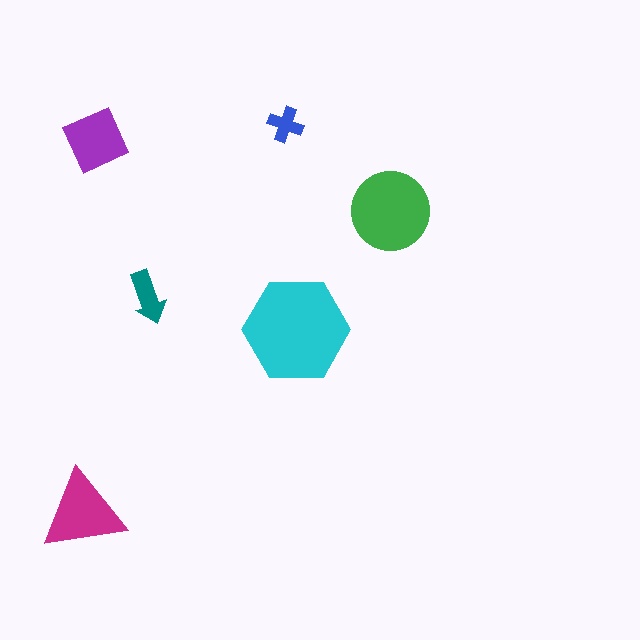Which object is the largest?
The cyan hexagon.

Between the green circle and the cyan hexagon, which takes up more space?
The cyan hexagon.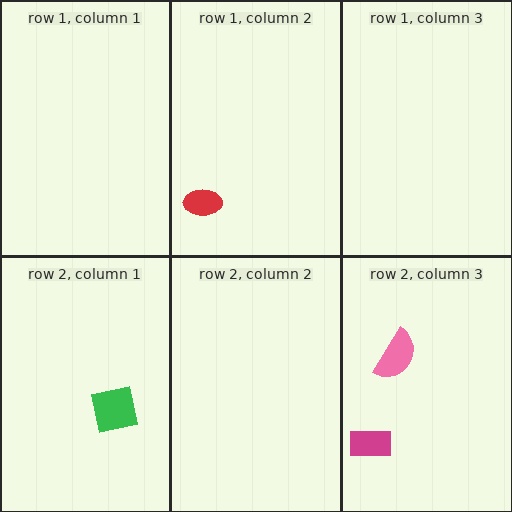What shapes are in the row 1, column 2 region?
The red ellipse.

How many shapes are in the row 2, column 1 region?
1.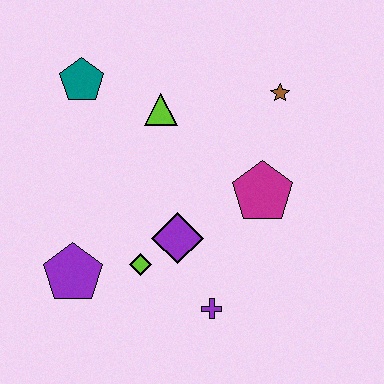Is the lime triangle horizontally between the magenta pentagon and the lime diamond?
Yes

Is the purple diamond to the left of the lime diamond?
No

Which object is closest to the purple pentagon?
The lime diamond is closest to the purple pentagon.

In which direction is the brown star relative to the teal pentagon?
The brown star is to the right of the teal pentagon.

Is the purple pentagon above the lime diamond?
No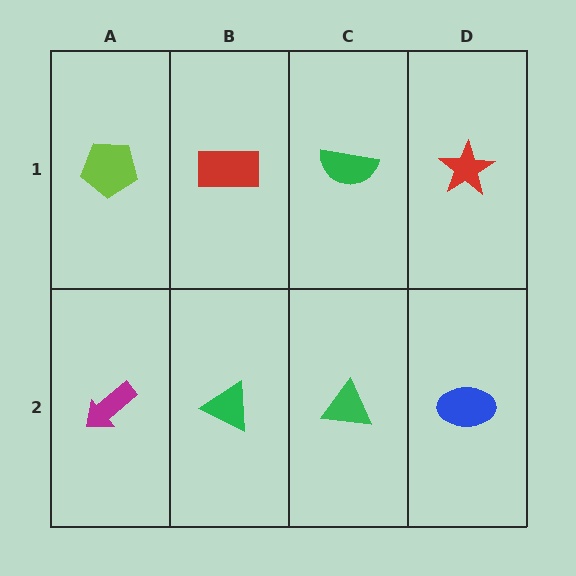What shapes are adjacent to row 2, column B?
A red rectangle (row 1, column B), a magenta arrow (row 2, column A), a green triangle (row 2, column C).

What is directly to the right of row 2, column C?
A blue ellipse.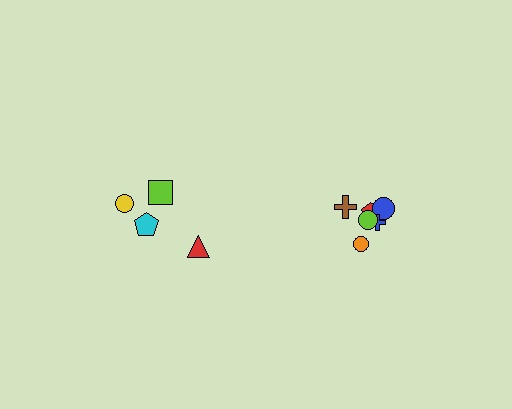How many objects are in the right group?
There are 6 objects.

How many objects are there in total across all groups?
There are 10 objects.